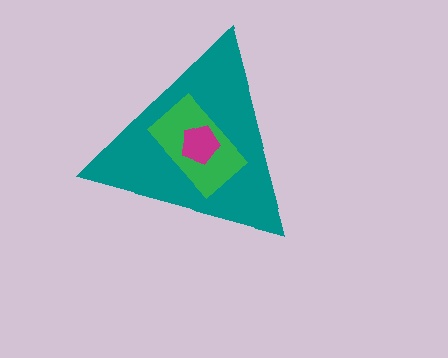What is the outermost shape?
The teal triangle.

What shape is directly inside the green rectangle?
The magenta pentagon.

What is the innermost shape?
The magenta pentagon.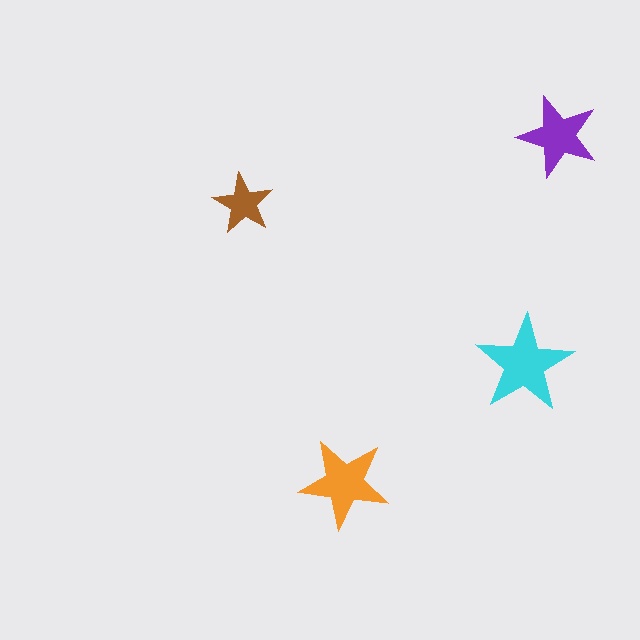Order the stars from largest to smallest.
the cyan one, the orange one, the purple one, the brown one.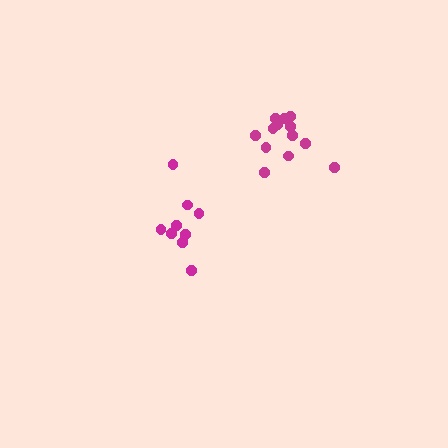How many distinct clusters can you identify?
There are 2 distinct clusters.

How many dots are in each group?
Group 1: 13 dots, Group 2: 9 dots (22 total).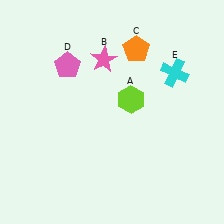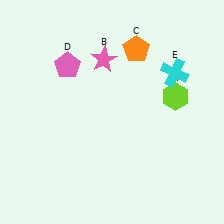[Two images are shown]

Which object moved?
The lime hexagon (A) moved right.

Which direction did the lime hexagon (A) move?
The lime hexagon (A) moved right.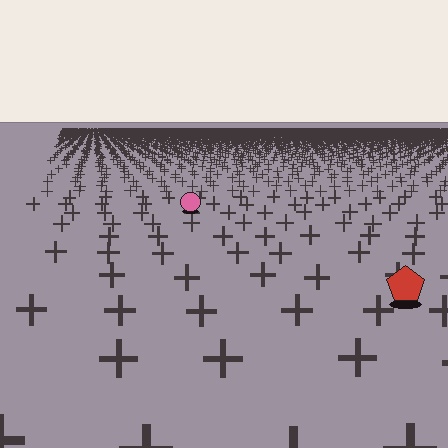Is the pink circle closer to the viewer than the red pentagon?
No. The red pentagon is closer — you can tell from the texture gradient: the ground texture is coarser near it.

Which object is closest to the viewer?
The red pentagon is closest. The texture marks near it are larger and more spread out.